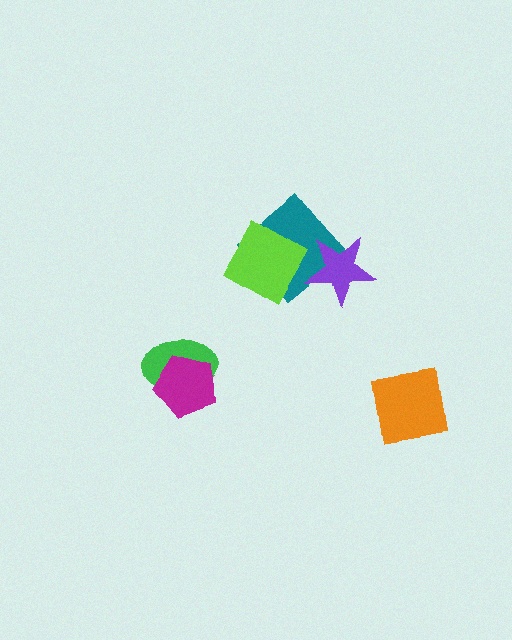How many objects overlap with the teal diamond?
2 objects overlap with the teal diamond.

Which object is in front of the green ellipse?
The magenta pentagon is in front of the green ellipse.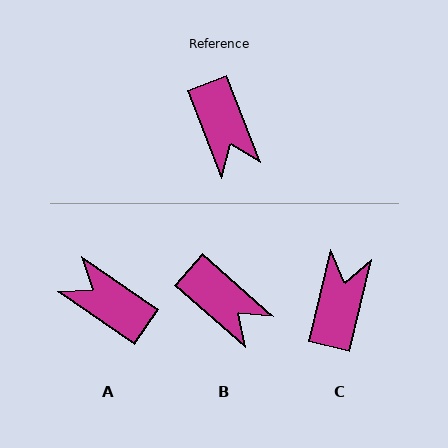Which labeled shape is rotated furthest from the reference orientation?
A, about 146 degrees away.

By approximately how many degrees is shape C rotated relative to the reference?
Approximately 145 degrees counter-clockwise.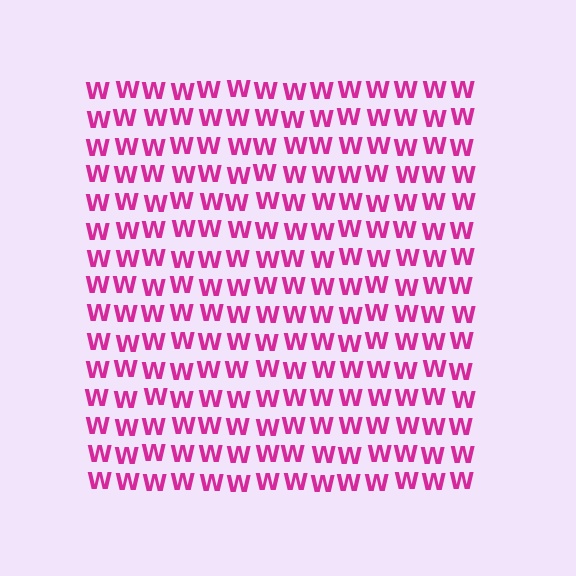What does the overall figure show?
The overall figure shows a square.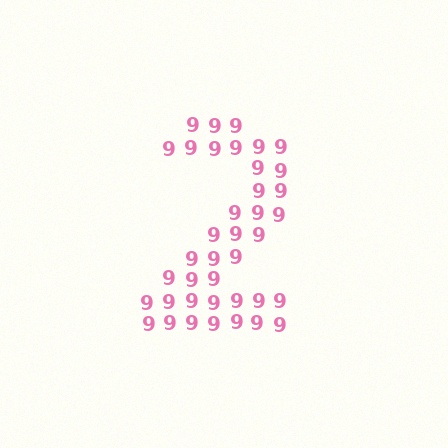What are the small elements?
The small elements are digit 9's.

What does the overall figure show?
The overall figure shows the digit 2.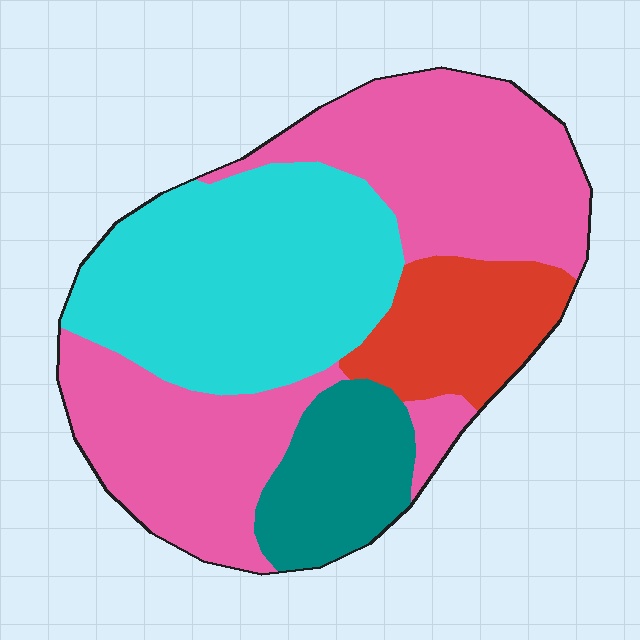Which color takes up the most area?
Pink, at roughly 45%.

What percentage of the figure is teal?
Teal takes up about one eighth (1/8) of the figure.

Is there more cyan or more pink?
Pink.